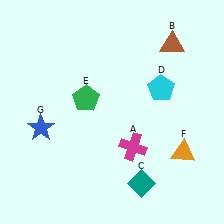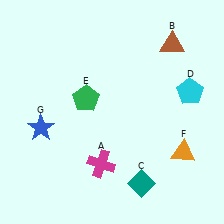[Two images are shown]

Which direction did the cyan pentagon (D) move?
The cyan pentagon (D) moved right.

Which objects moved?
The objects that moved are: the magenta cross (A), the cyan pentagon (D).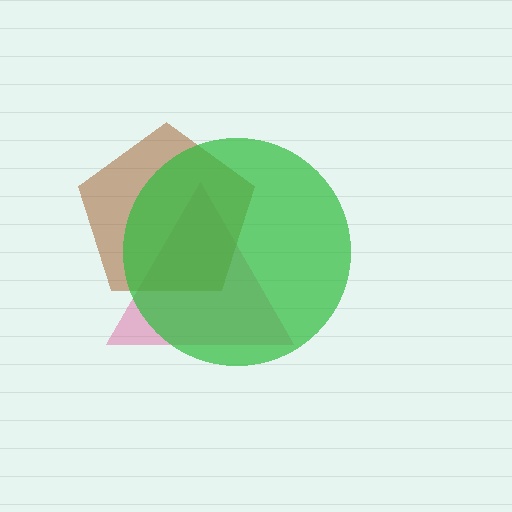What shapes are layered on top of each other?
The layered shapes are: a pink triangle, a brown pentagon, a green circle.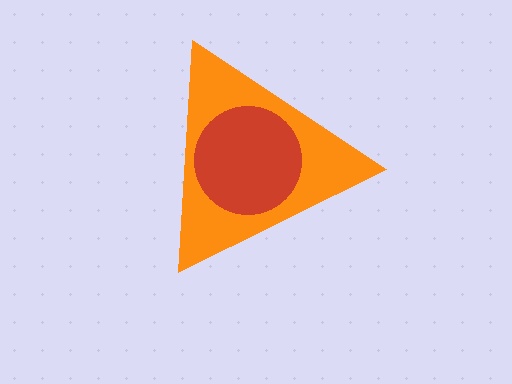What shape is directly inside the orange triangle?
The red circle.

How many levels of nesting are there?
2.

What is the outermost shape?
The orange triangle.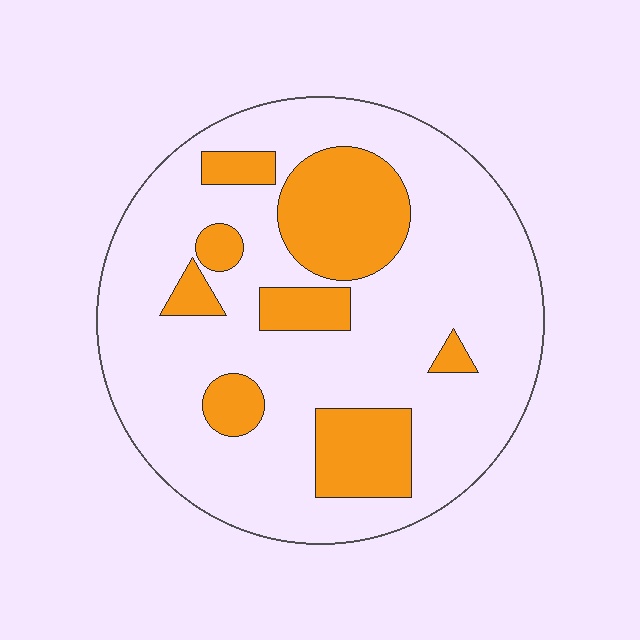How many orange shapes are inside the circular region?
8.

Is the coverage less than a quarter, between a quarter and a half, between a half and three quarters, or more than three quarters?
Less than a quarter.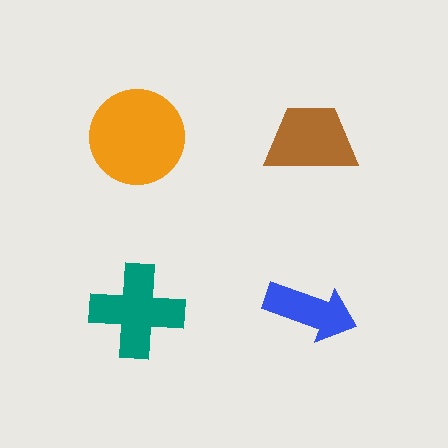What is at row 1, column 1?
An orange circle.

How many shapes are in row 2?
2 shapes.